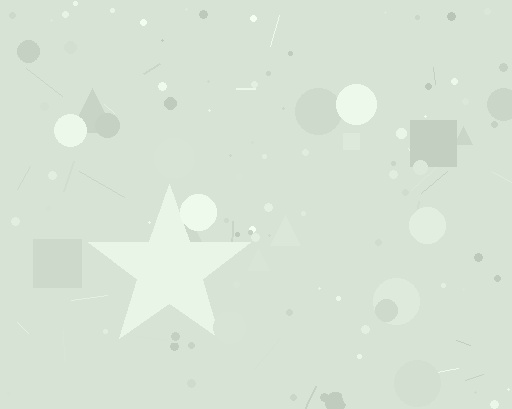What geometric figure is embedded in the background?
A star is embedded in the background.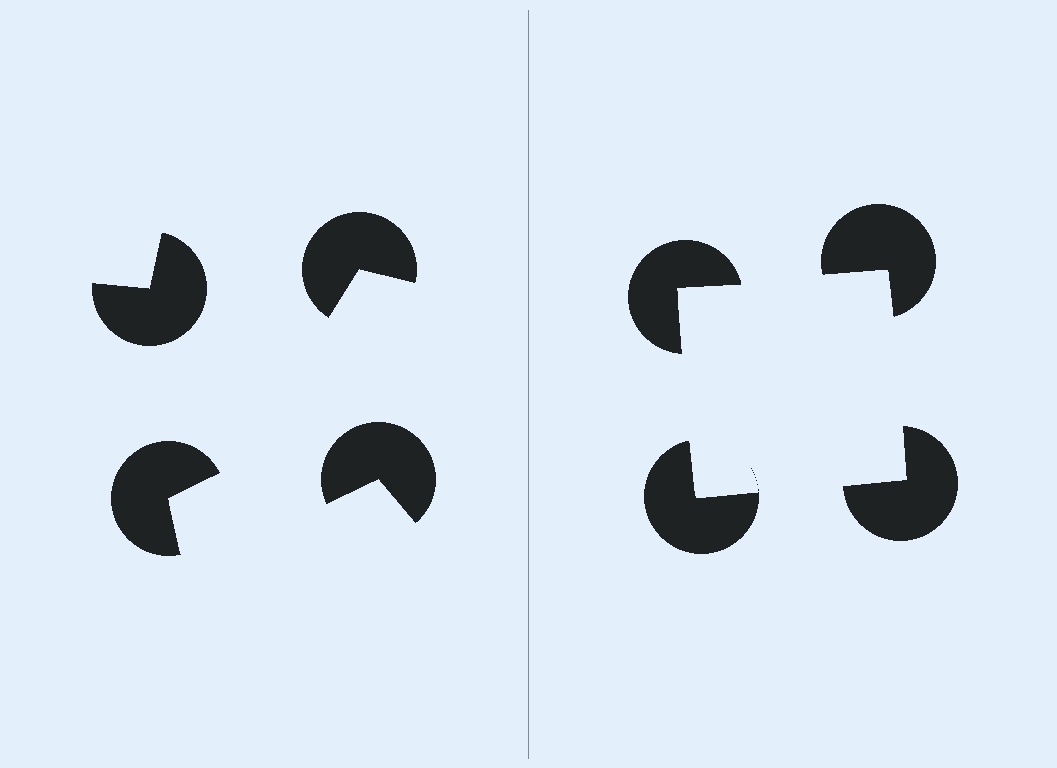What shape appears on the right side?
An illusory square.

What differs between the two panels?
The pac-man discs are positioned identically on both sides; only the wedge orientations differ. On the right they align to a square; on the left they are misaligned.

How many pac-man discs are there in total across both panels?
8 — 4 on each side.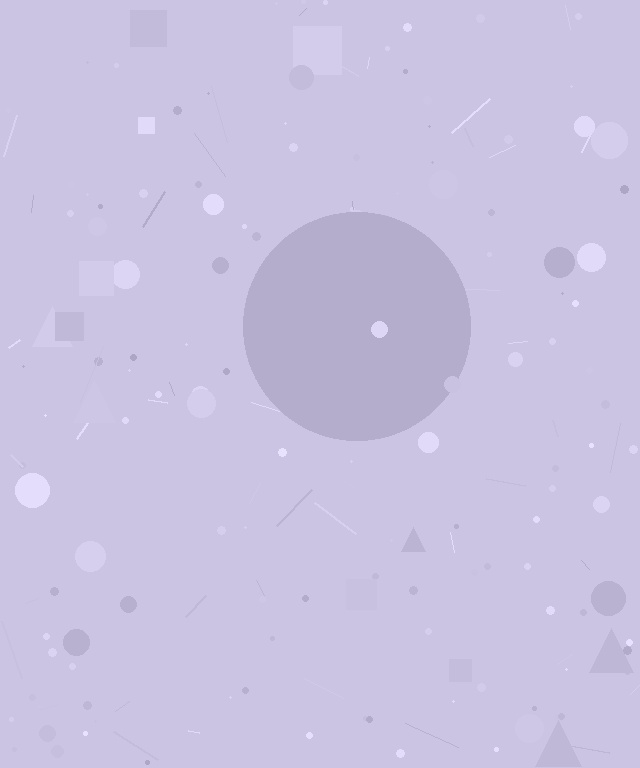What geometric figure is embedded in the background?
A circle is embedded in the background.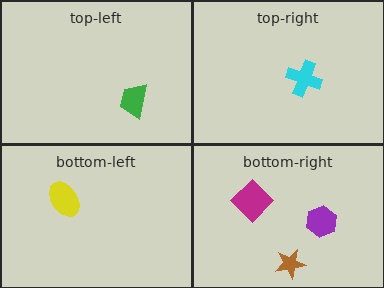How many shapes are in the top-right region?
1.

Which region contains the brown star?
The bottom-right region.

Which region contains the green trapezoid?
The top-left region.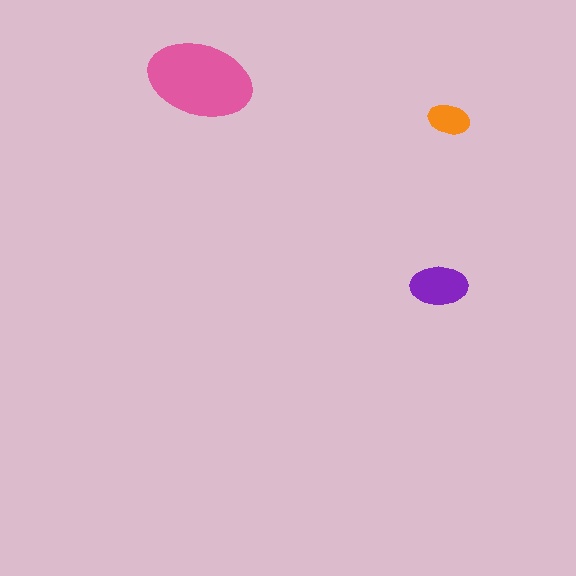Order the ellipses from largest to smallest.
the pink one, the purple one, the orange one.